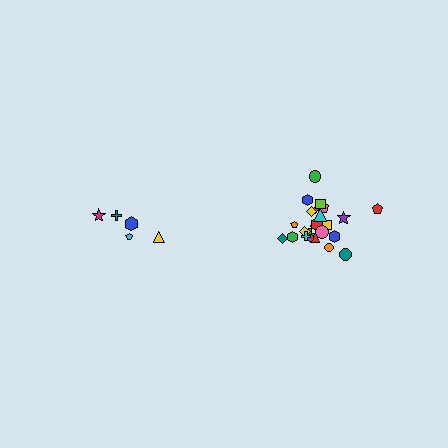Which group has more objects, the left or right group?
The right group.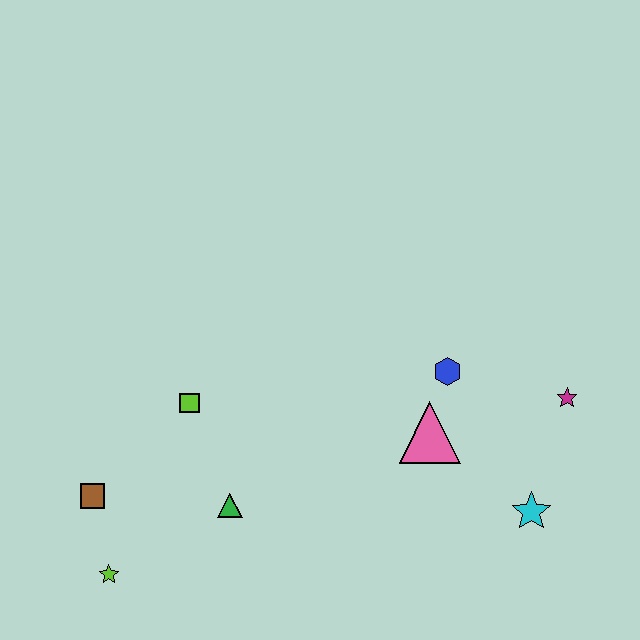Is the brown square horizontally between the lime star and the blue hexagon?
No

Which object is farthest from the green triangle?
The magenta star is farthest from the green triangle.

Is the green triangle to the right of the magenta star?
No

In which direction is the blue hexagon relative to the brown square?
The blue hexagon is to the right of the brown square.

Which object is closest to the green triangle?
The lime square is closest to the green triangle.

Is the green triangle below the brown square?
Yes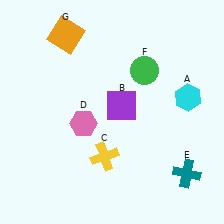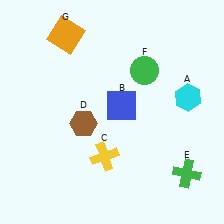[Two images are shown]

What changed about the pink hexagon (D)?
In Image 1, D is pink. In Image 2, it changed to brown.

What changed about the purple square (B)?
In Image 1, B is purple. In Image 2, it changed to blue.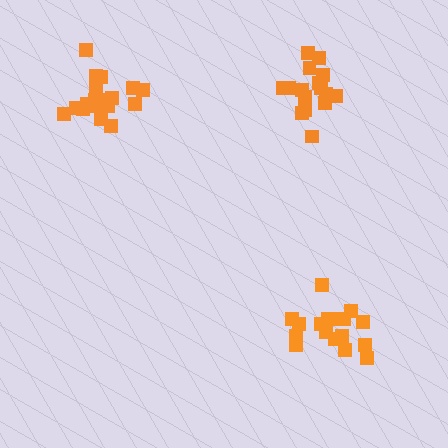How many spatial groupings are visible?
There are 3 spatial groupings.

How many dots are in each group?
Group 1: 16 dots, Group 2: 18 dots, Group 3: 18 dots (52 total).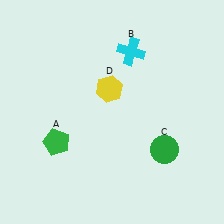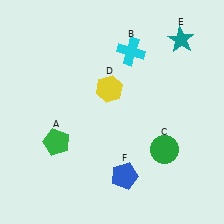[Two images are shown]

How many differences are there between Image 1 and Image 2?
There are 2 differences between the two images.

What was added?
A teal star (E), a blue pentagon (F) were added in Image 2.